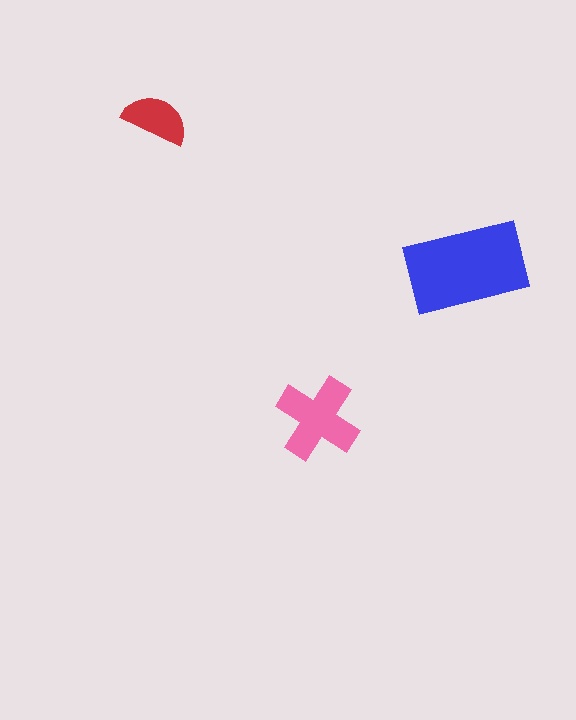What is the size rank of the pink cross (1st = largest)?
2nd.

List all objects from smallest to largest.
The red semicircle, the pink cross, the blue rectangle.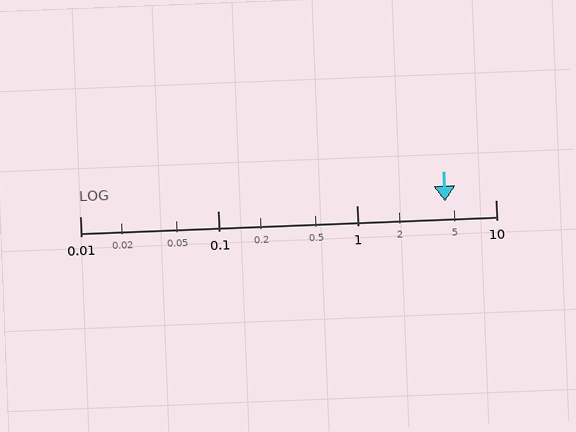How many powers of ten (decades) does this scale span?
The scale spans 3 decades, from 0.01 to 10.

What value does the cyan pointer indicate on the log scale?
The pointer indicates approximately 4.3.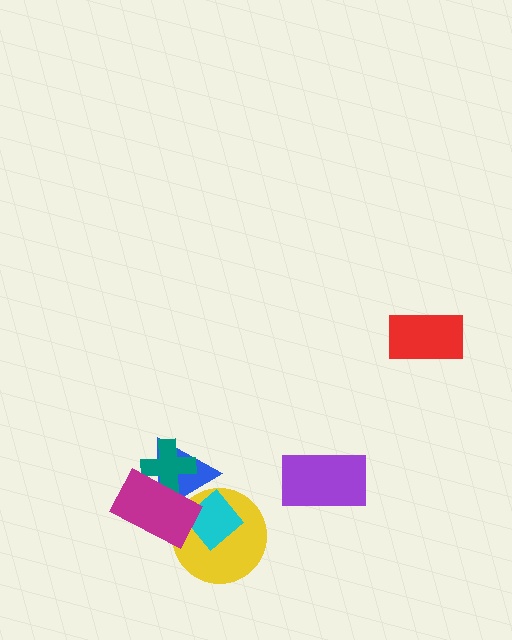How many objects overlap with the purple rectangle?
0 objects overlap with the purple rectangle.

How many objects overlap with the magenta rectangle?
4 objects overlap with the magenta rectangle.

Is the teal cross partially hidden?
Yes, it is partially covered by another shape.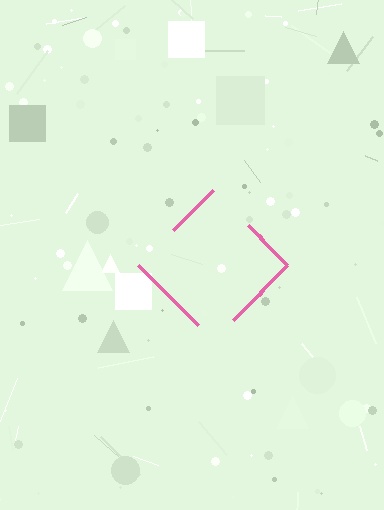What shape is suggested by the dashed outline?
The dashed outline suggests a diamond.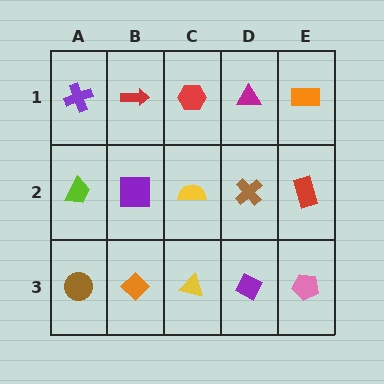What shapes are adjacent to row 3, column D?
A brown cross (row 2, column D), a yellow triangle (row 3, column C), a pink pentagon (row 3, column E).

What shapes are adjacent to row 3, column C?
A yellow semicircle (row 2, column C), an orange diamond (row 3, column B), a purple diamond (row 3, column D).